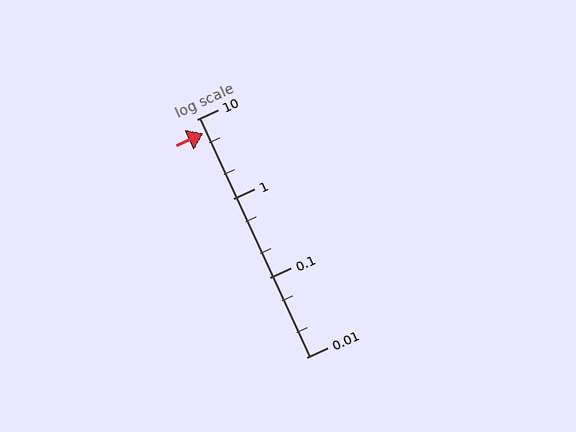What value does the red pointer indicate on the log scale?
The pointer indicates approximately 6.6.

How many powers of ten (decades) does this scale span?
The scale spans 3 decades, from 0.01 to 10.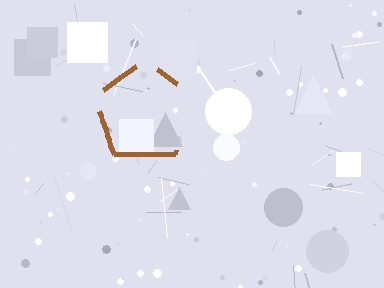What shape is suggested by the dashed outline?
The dashed outline suggests a pentagon.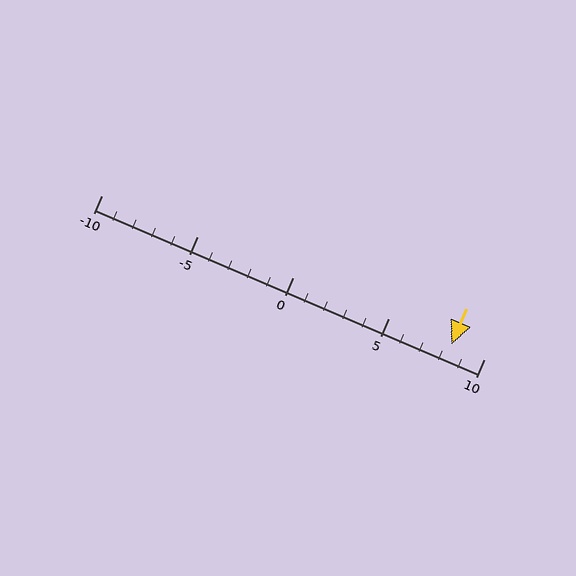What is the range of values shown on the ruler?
The ruler shows values from -10 to 10.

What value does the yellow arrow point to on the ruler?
The yellow arrow points to approximately 8.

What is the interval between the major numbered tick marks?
The major tick marks are spaced 5 units apart.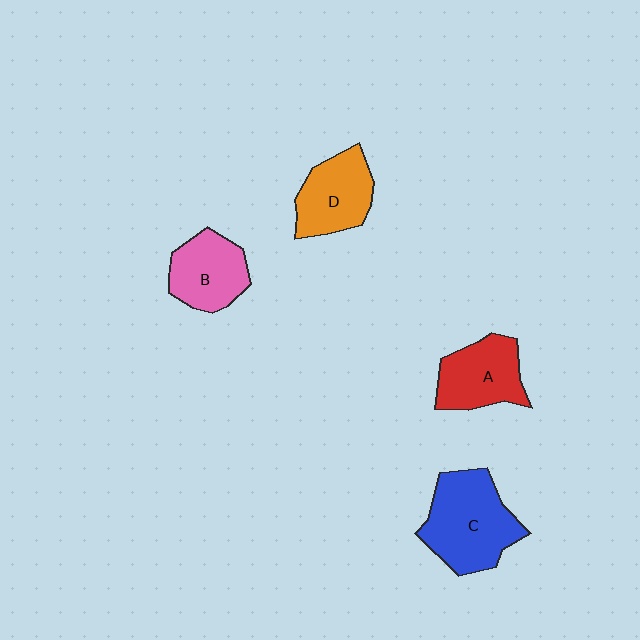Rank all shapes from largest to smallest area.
From largest to smallest: C (blue), A (red), D (orange), B (pink).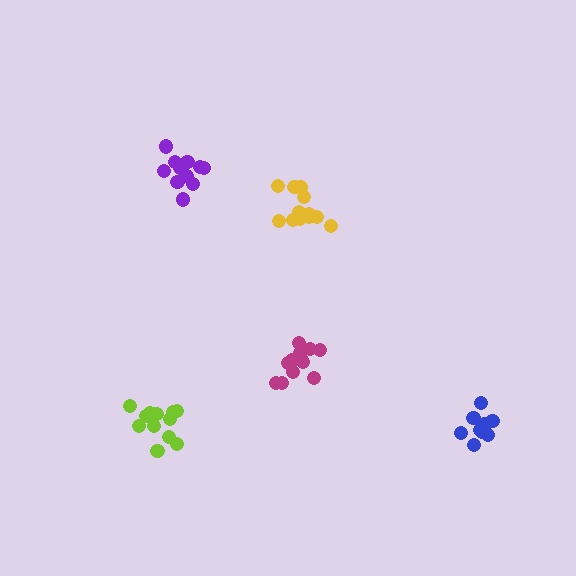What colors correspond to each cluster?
The clusters are colored: yellow, magenta, lime, blue, purple.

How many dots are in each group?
Group 1: 13 dots, Group 2: 13 dots, Group 3: 12 dots, Group 4: 10 dots, Group 5: 11 dots (59 total).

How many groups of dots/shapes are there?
There are 5 groups.